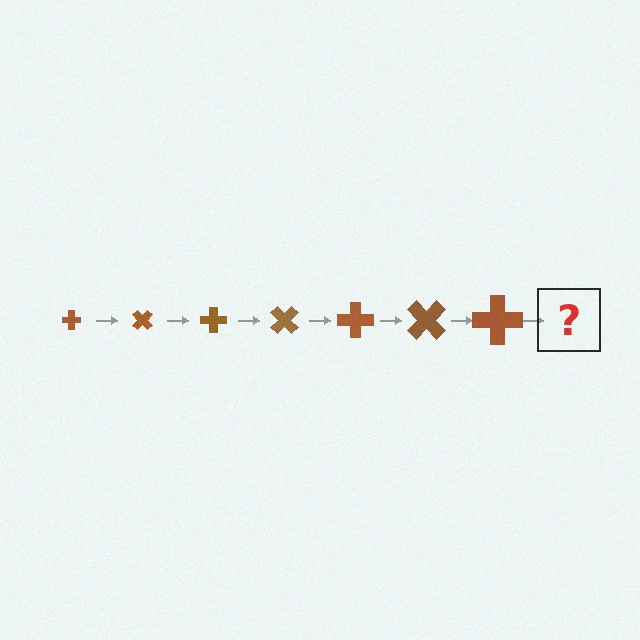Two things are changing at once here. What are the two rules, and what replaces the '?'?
The two rules are that the cross grows larger each step and it rotates 45 degrees each step. The '?' should be a cross, larger than the previous one and rotated 315 degrees from the start.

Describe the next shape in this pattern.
It should be a cross, larger than the previous one and rotated 315 degrees from the start.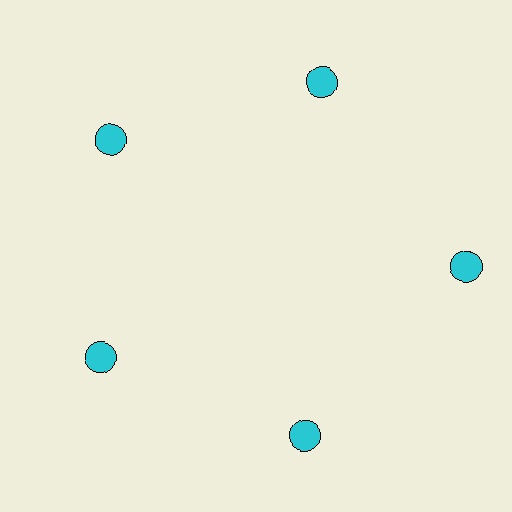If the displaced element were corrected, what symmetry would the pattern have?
It would have 5-fold rotational symmetry — the pattern would map onto itself every 72 degrees.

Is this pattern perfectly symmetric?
No. The 5 cyan circles are arranged in a ring, but one element near the 3 o'clock position is pushed outward from the center, breaking the 5-fold rotational symmetry.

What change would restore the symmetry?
The symmetry would be restored by moving it inward, back onto the ring so that all 5 circles sit at equal angles and equal distance from the center.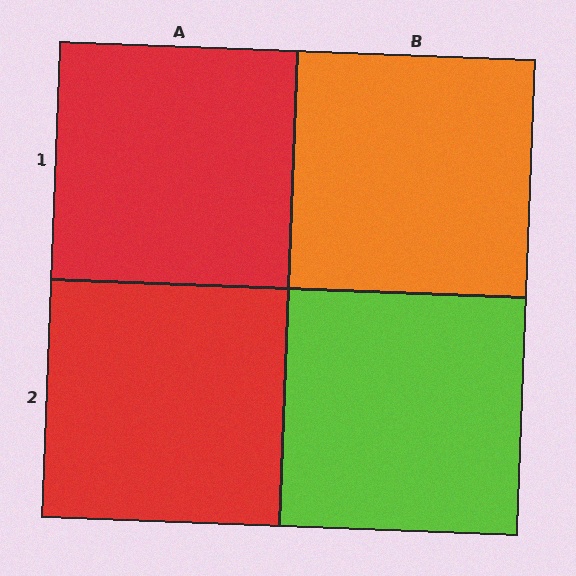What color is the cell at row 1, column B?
Orange.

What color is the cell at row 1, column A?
Red.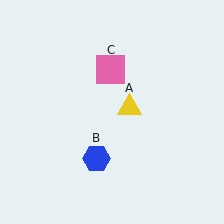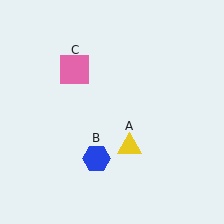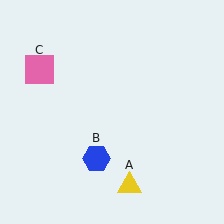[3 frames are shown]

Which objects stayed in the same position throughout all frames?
Blue hexagon (object B) remained stationary.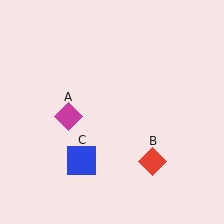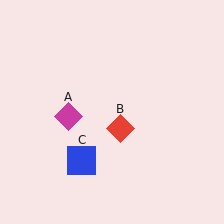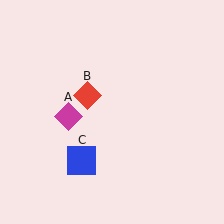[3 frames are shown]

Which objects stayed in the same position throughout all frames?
Magenta diamond (object A) and blue square (object C) remained stationary.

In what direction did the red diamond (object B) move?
The red diamond (object B) moved up and to the left.